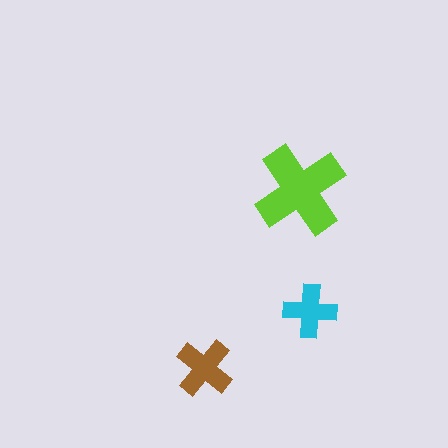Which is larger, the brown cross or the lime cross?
The lime one.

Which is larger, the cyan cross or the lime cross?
The lime one.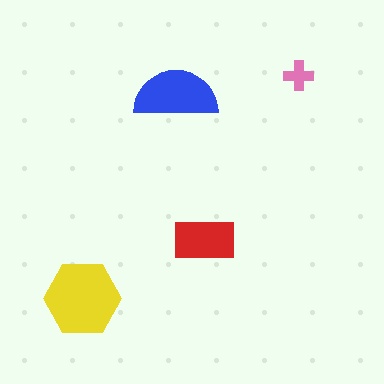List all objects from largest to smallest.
The yellow hexagon, the blue semicircle, the red rectangle, the pink cross.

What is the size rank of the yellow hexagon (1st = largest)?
1st.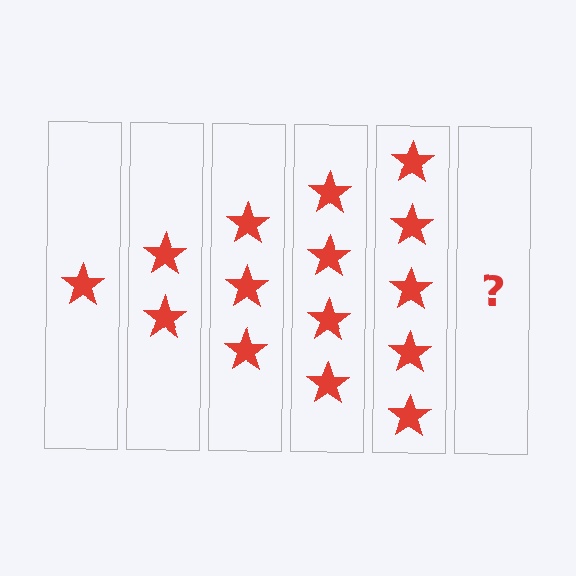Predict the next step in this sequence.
The next step is 6 stars.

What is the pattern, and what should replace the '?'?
The pattern is that each step adds one more star. The '?' should be 6 stars.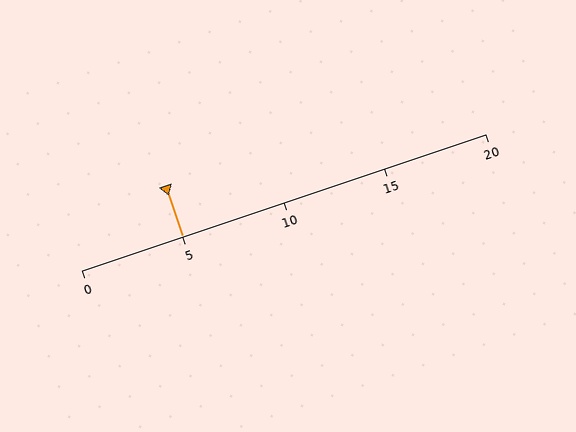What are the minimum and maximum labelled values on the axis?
The axis runs from 0 to 20.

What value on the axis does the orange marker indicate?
The marker indicates approximately 5.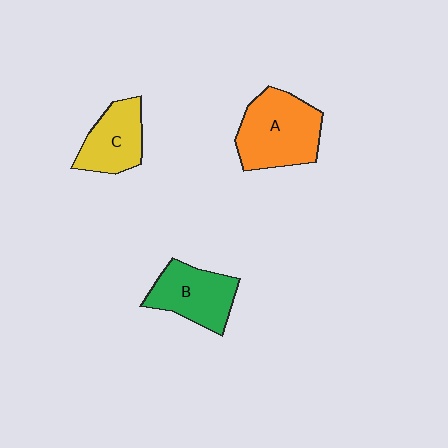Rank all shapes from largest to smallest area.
From largest to smallest: A (orange), B (green), C (yellow).